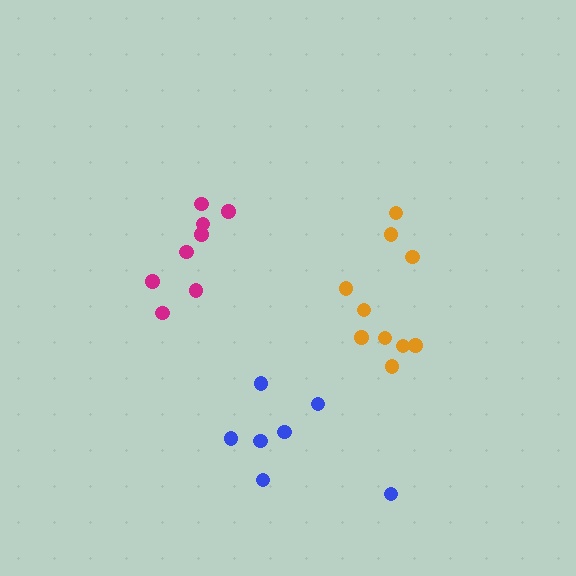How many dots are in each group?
Group 1: 8 dots, Group 2: 10 dots, Group 3: 7 dots (25 total).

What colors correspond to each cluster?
The clusters are colored: magenta, orange, blue.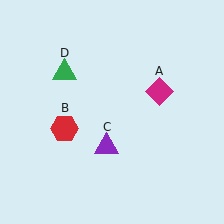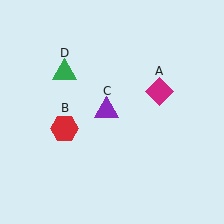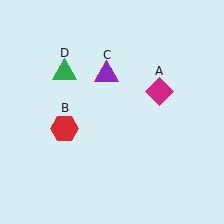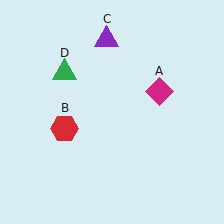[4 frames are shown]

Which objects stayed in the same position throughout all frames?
Magenta diamond (object A) and red hexagon (object B) and green triangle (object D) remained stationary.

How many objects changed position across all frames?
1 object changed position: purple triangle (object C).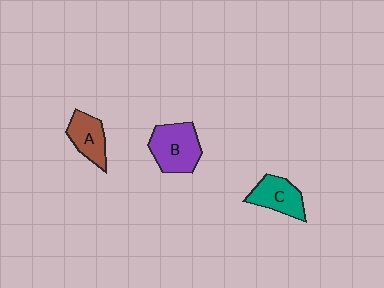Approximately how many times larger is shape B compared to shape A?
Approximately 1.4 times.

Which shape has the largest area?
Shape B (purple).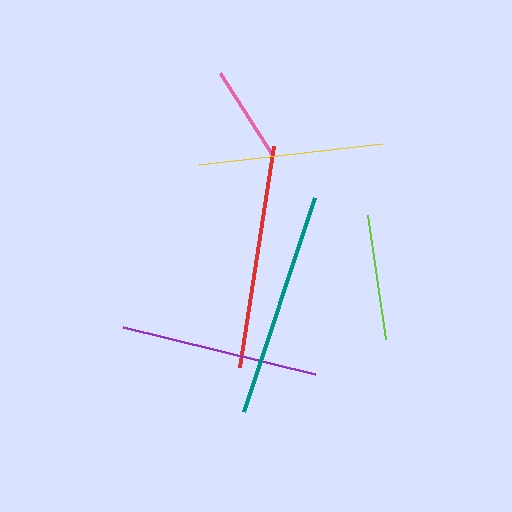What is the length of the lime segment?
The lime segment is approximately 125 pixels long.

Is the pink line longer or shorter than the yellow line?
The yellow line is longer than the pink line.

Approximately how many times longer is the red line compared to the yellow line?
The red line is approximately 1.2 times the length of the yellow line.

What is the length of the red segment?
The red segment is approximately 224 pixels long.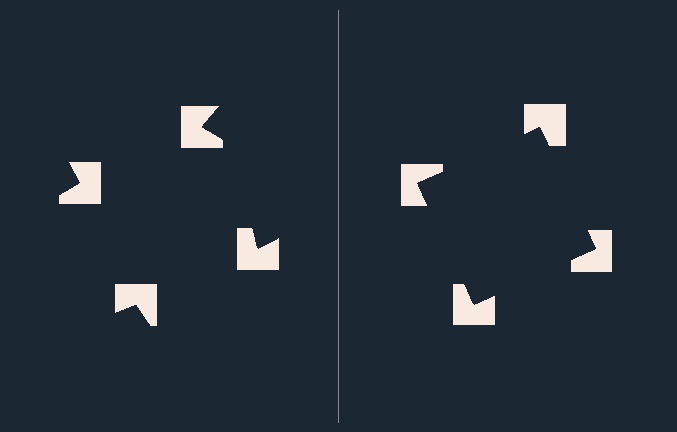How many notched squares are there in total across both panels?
8 — 4 on each side.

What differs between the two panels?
The notched squares are positioned identically on both sides; only the wedge orientations differ. On the right they align to a square; on the left they are misaligned.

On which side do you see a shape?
An illusory square appears on the right side. On the left side the wedge cuts are rotated, so no coherent shape forms.